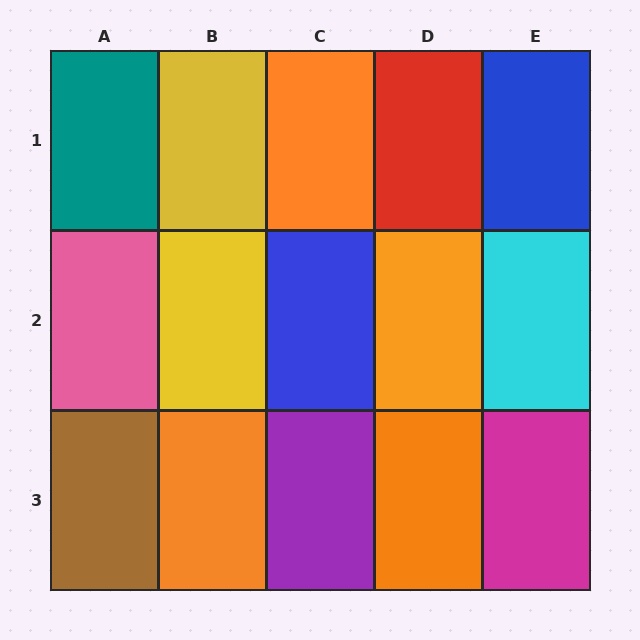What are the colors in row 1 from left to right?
Teal, yellow, orange, red, blue.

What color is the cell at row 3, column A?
Brown.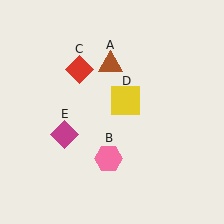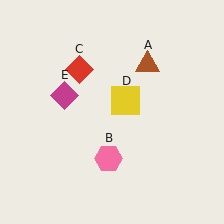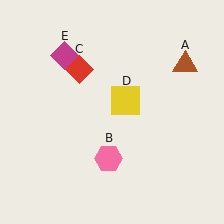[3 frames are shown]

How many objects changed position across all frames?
2 objects changed position: brown triangle (object A), magenta diamond (object E).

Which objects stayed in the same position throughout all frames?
Pink hexagon (object B) and red diamond (object C) and yellow square (object D) remained stationary.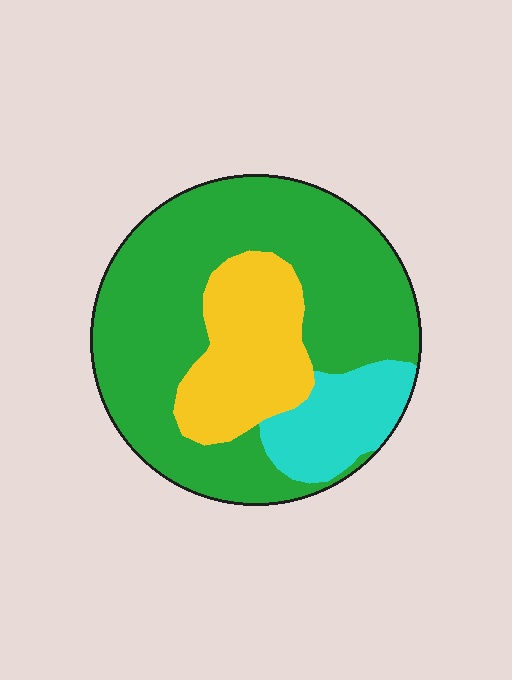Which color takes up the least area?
Cyan, at roughly 15%.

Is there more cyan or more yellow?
Yellow.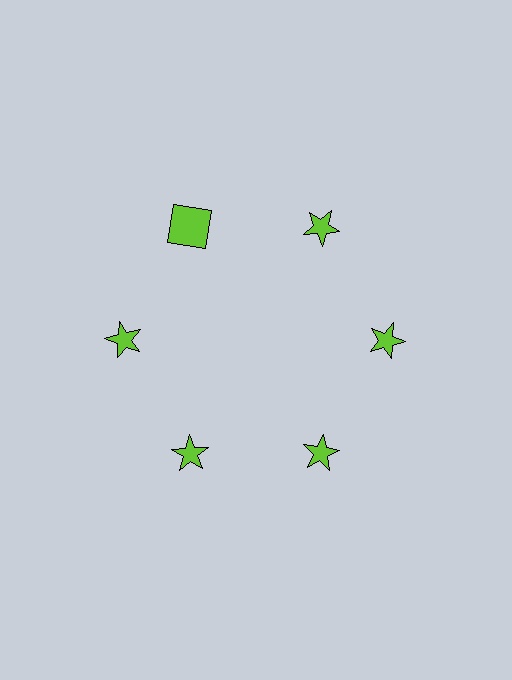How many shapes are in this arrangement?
There are 6 shapes arranged in a ring pattern.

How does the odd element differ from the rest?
It has a different shape: square instead of star.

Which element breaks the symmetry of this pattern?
The lime square at roughly the 11 o'clock position breaks the symmetry. All other shapes are lime stars.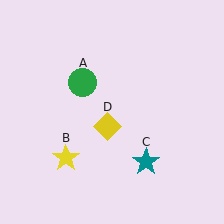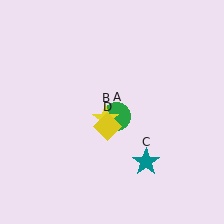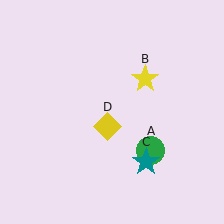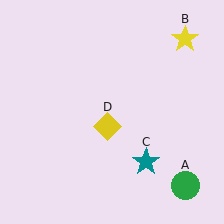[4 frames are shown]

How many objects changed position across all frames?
2 objects changed position: green circle (object A), yellow star (object B).